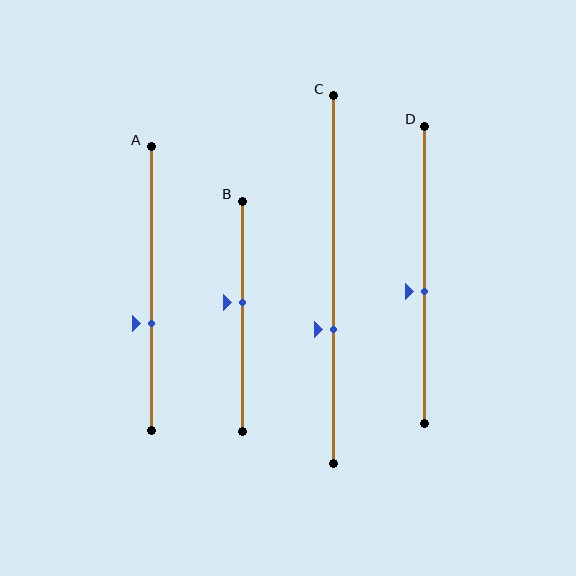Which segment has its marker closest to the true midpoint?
Segment D has its marker closest to the true midpoint.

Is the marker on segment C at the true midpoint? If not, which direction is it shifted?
No, the marker on segment C is shifted downward by about 14% of the segment length.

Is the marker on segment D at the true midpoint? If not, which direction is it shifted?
No, the marker on segment D is shifted downward by about 6% of the segment length.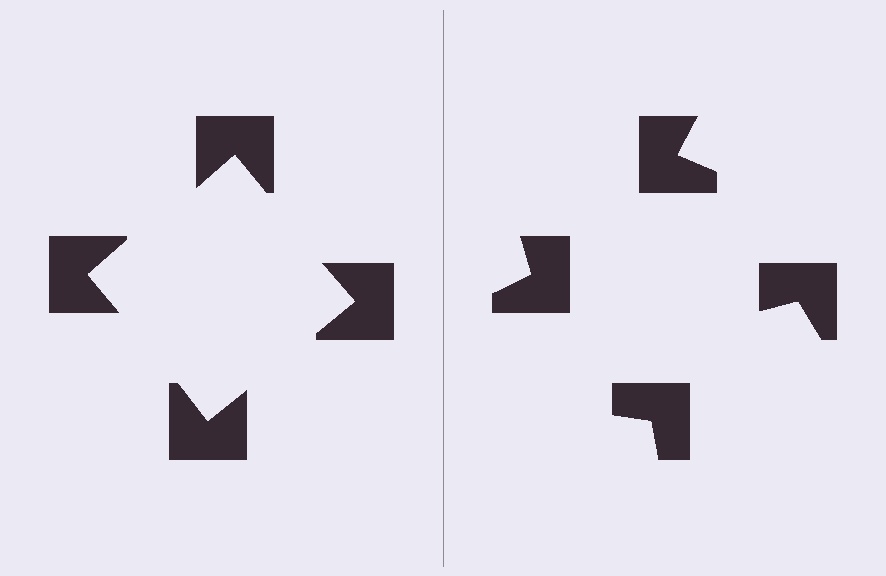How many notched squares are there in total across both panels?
8 — 4 on each side.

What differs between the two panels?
The notched squares are positioned identically on both sides; only the wedge orientations differ. On the left they align to a square; on the right they are misaligned.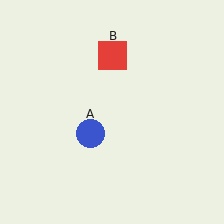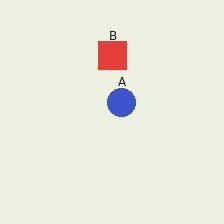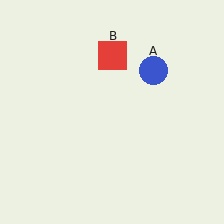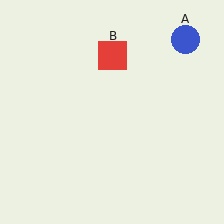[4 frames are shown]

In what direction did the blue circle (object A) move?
The blue circle (object A) moved up and to the right.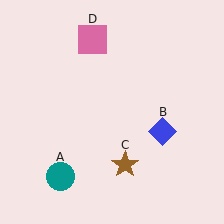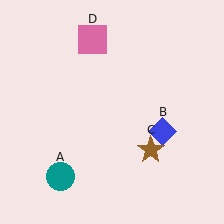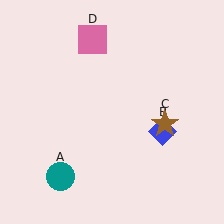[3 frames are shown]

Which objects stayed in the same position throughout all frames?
Teal circle (object A) and blue diamond (object B) and pink square (object D) remained stationary.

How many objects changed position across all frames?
1 object changed position: brown star (object C).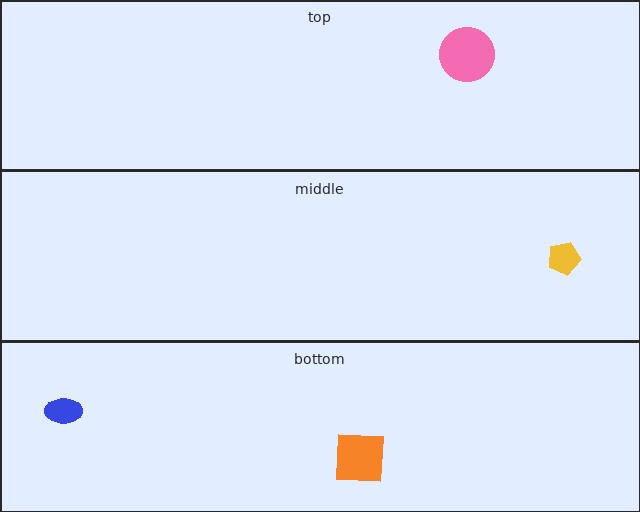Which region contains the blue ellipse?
The bottom region.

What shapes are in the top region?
The pink circle.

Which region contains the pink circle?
The top region.